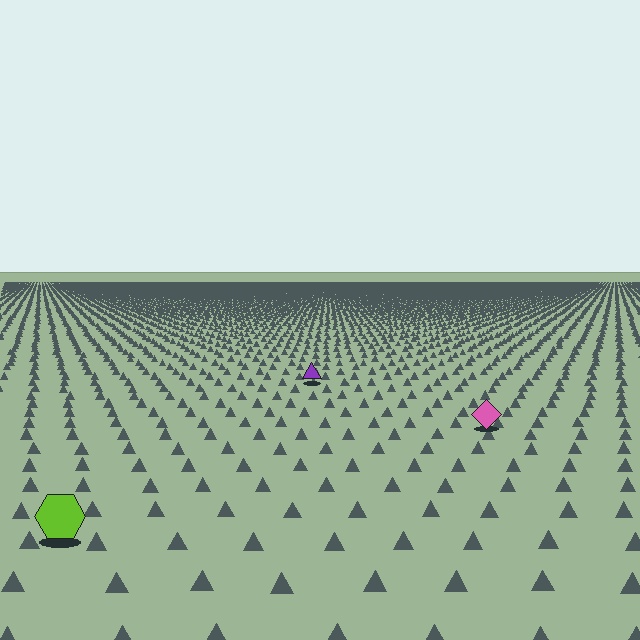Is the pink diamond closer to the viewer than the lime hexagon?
No. The lime hexagon is closer — you can tell from the texture gradient: the ground texture is coarser near it.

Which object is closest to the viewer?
The lime hexagon is closest. The texture marks near it are larger and more spread out.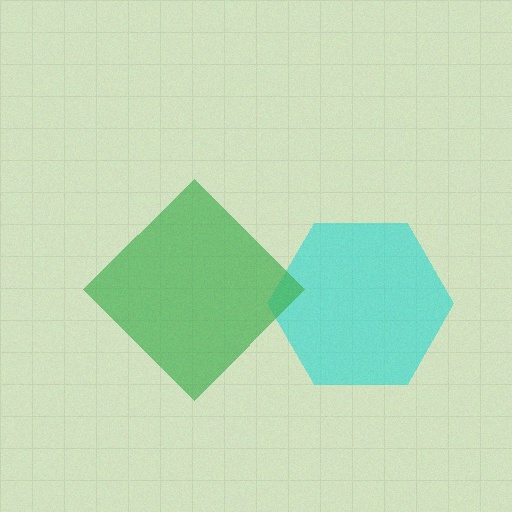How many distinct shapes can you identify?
There are 2 distinct shapes: a cyan hexagon, a green diamond.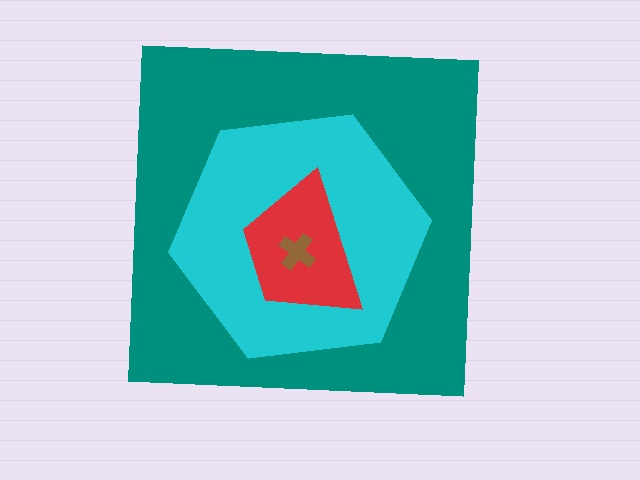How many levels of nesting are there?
4.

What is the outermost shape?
The teal square.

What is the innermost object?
The brown cross.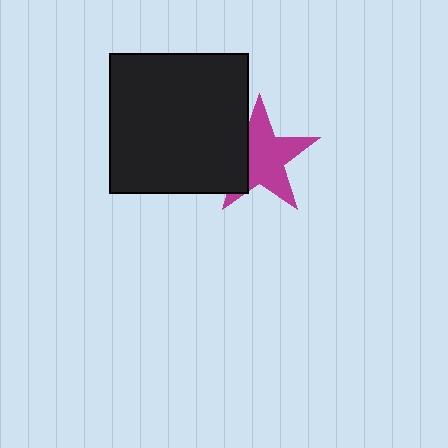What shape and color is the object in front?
The object in front is a black square.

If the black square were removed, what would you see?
You would see the complete magenta star.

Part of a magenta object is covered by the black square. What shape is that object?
It is a star.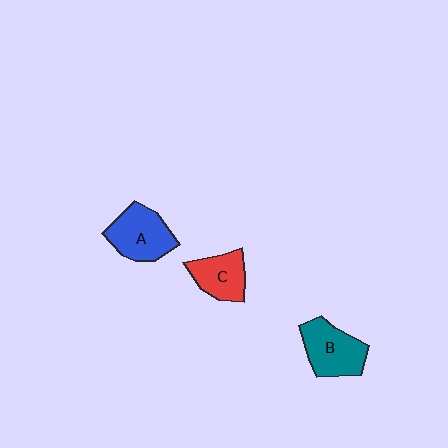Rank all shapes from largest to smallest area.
From largest to smallest: A (blue), B (teal), C (red).